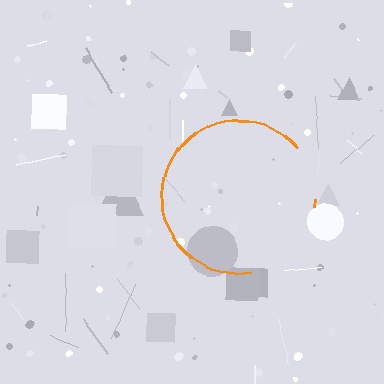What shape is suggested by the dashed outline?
The dashed outline suggests a circle.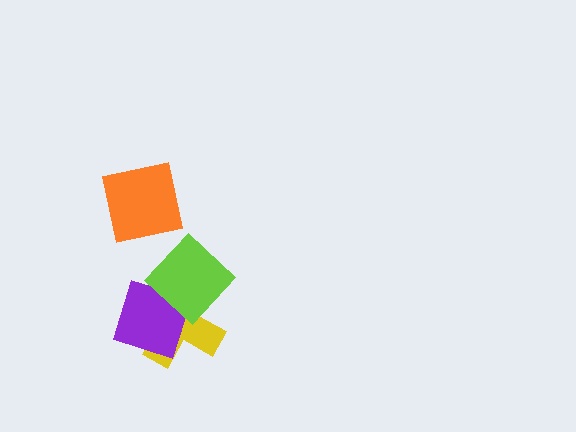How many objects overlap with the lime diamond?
2 objects overlap with the lime diamond.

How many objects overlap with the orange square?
0 objects overlap with the orange square.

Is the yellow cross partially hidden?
Yes, it is partially covered by another shape.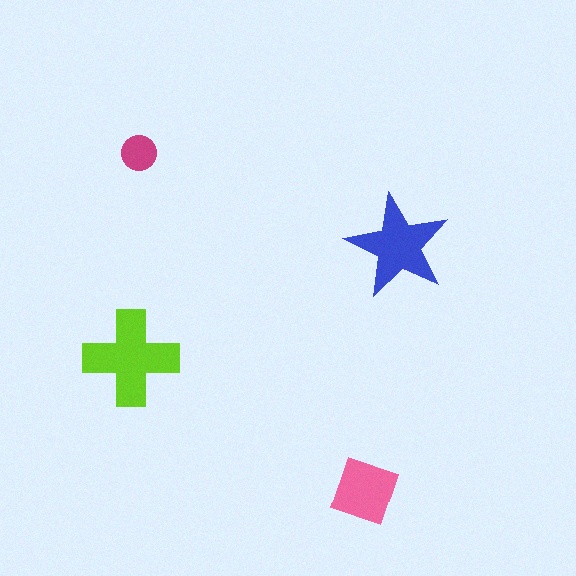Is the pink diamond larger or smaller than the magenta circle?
Larger.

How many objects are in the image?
There are 4 objects in the image.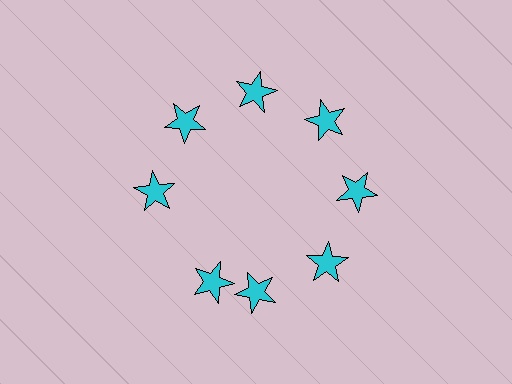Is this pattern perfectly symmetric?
No. The 8 cyan stars are arranged in a ring, but one element near the 8 o'clock position is rotated out of alignment along the ring, breaking the 8-fold rotational symmetry.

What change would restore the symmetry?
The symmetry would be restored by rotating it back into even spacing with its neighbors so that all 8 stars sit at equal angles and equal distance from the center.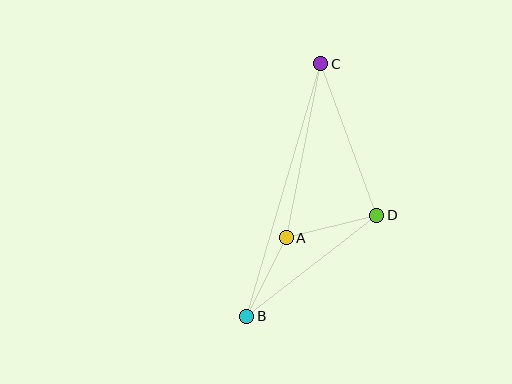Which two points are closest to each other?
Points A and B are closest to each other.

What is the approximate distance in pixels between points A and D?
The distance between A and D is approximately 93 pixels.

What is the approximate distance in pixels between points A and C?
The distance between A and C is approximately 177 pixels.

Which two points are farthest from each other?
Points B and C are farthest from each other.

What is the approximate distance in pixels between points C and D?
The distance between C and D is approximately 162 pixels.